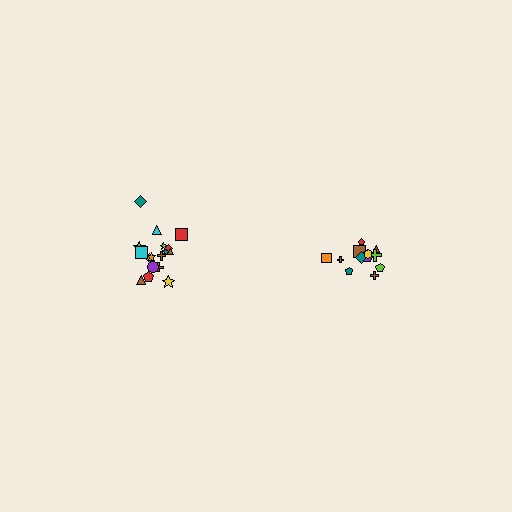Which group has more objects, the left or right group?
The left group.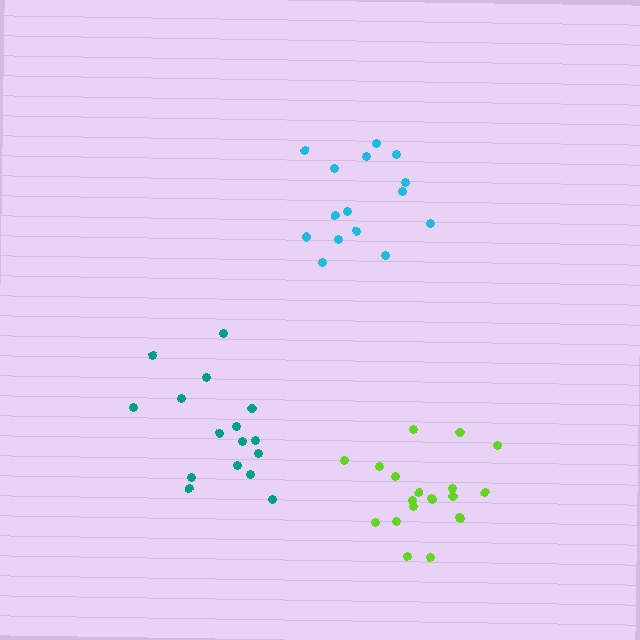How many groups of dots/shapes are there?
There are 3 groups.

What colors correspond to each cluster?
The clusters are colored: cyan, lime, teal.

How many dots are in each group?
Group 1: 15 dots, Group 2: 20 dots, Group 3: 16 dots (51 total).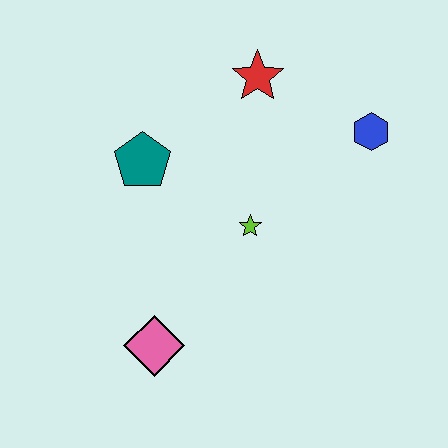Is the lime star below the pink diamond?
No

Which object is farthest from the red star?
The pink diamond is farthest from the red star.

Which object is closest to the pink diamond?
The lime star is closest to the pink diamond.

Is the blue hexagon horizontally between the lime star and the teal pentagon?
No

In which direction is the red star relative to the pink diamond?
The red star is above the pink diamond.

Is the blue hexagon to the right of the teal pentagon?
Yes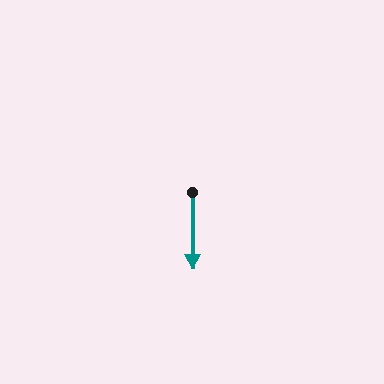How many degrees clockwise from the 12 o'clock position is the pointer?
Approximately 180 degrees.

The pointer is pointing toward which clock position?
Roughly 6 o'clock.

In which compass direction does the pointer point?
South.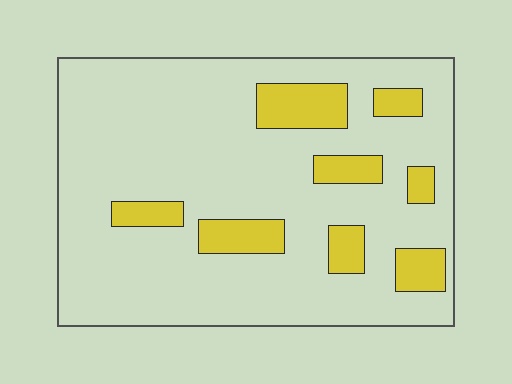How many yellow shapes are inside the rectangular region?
8.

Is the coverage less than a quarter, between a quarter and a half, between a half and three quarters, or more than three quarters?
Less than a quarter.